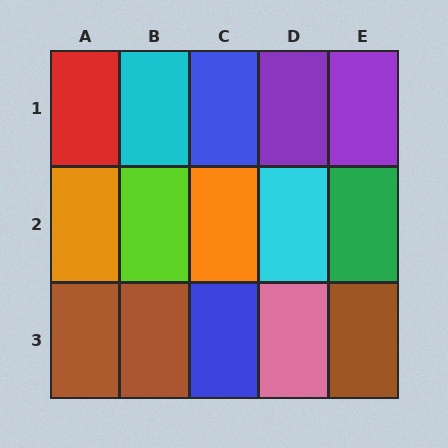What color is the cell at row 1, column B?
Cyan.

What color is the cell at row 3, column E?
Brown.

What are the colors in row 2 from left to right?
Orange, lime, orange, cyan, green.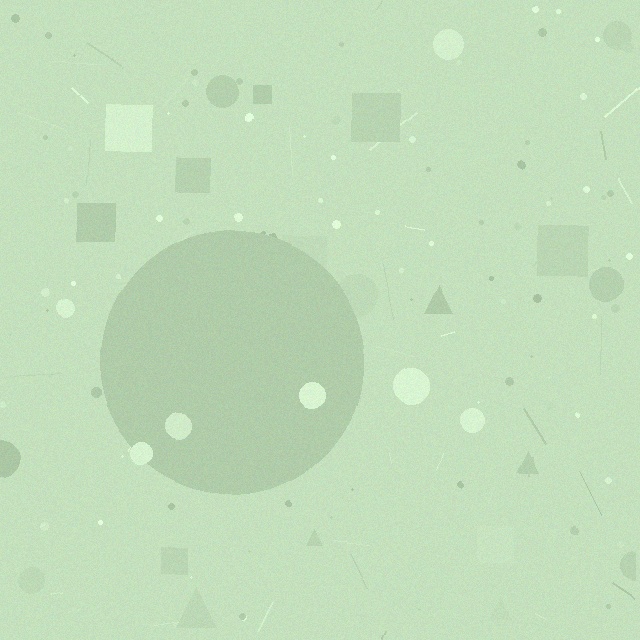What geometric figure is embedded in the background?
A circle is embedded in the background.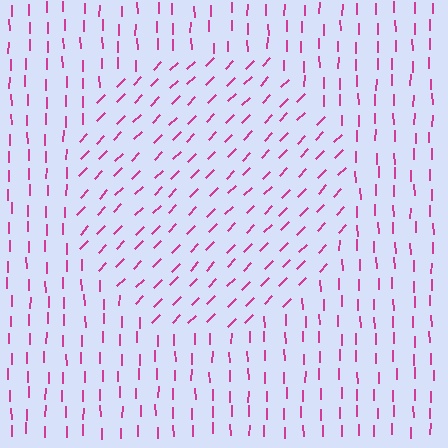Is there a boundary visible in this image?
Yes, there is a texture boundary formed by a change in line orientation.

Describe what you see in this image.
The image is filled with small magenta line segments. A circle region in the image has lines oriented differently from the surrounding lines, creating a visible texture boundary.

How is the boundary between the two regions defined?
The boundary is defined purely by a change in line orientation (approximately 45 degrees difference). All lines are the same color and thickness.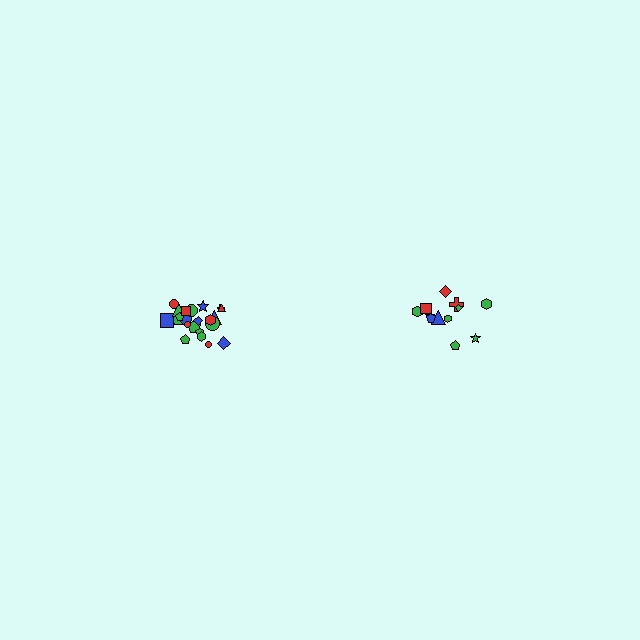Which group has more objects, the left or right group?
The left group.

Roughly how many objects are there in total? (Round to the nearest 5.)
Roughly 35 objects in total.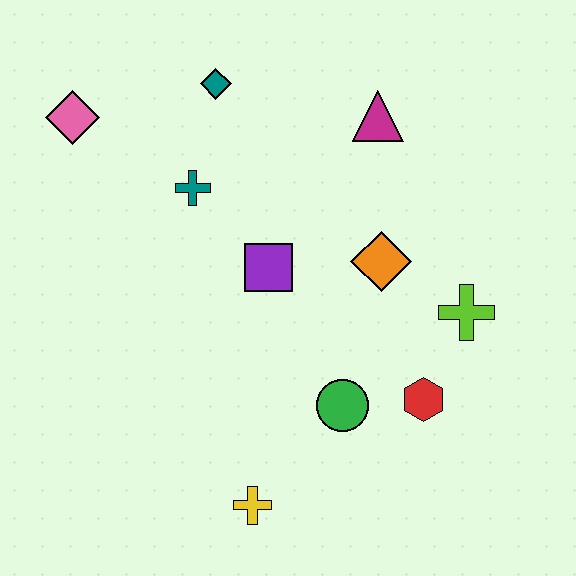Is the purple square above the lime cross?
Yes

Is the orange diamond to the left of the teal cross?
No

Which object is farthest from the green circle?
The pink diamond is farthest from the green circle.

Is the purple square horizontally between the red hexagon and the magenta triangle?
No